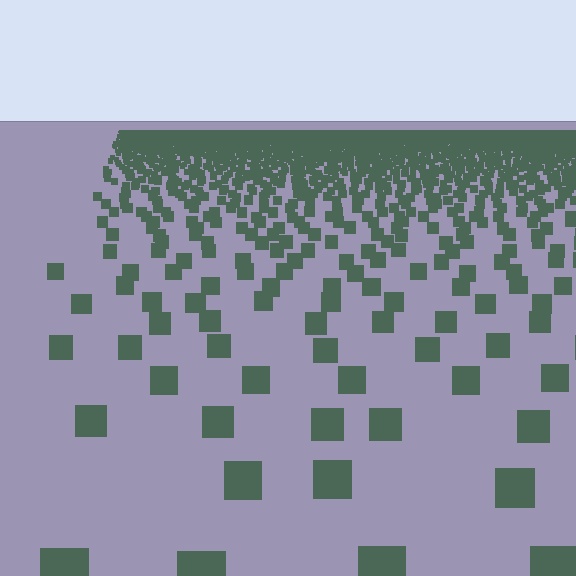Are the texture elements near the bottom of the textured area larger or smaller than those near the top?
Larger. Near the bottom, elements are closer to the viewer and appear at a bigger on-screen size.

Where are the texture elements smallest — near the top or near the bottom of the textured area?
Near the top.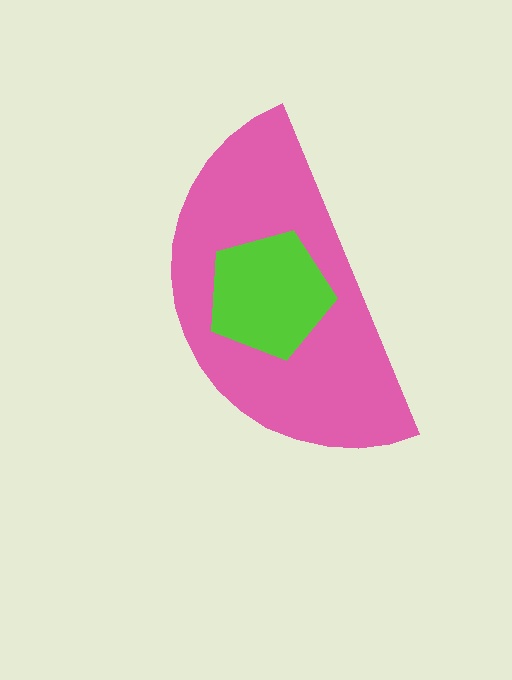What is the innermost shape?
The lime pentagon.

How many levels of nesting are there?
2.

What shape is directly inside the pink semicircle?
The lime pentagon.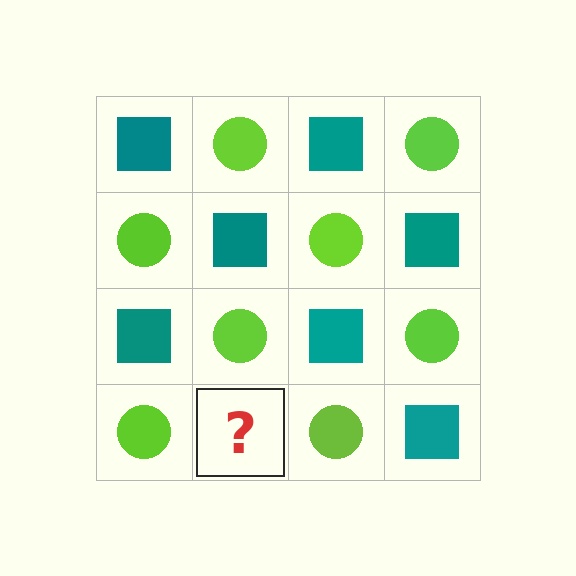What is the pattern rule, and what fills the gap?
The rule is that it alternates teal square and lime circle in a checkerboard pattern. The gap should be filled with a teal square.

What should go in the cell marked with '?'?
The missing cell should contain a teal square.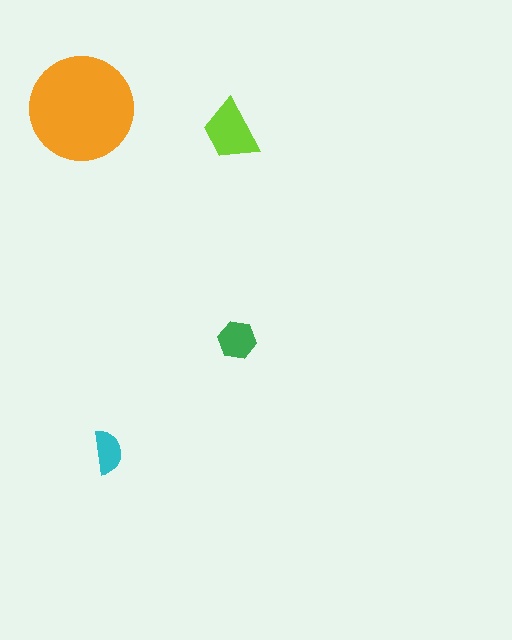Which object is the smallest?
The cyan semicircle.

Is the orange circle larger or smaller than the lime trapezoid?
Larger.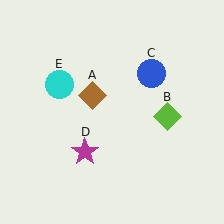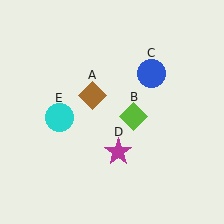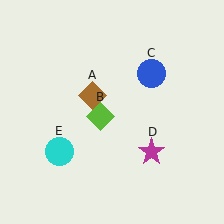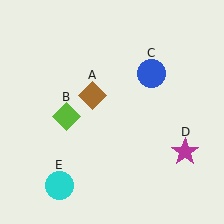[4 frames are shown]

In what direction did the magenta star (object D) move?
The magenta star (object D) moved right.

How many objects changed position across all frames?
3 objects changed position: lime diamond (object B), magenta star (object D), cyan circle (object E).